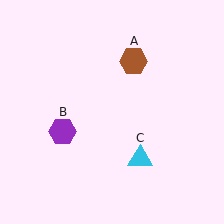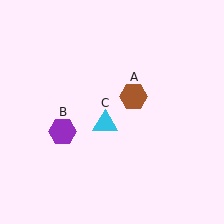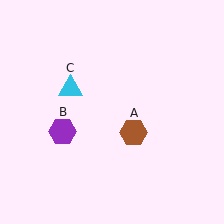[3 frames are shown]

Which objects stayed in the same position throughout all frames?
Purple hexagon (object B) remained stationary.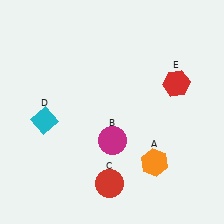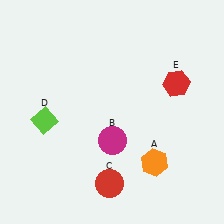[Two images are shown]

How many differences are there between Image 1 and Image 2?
There is 1 difference between the two images.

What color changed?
The diamond (D) changed from cyan in Image 1 to lime in Image 2.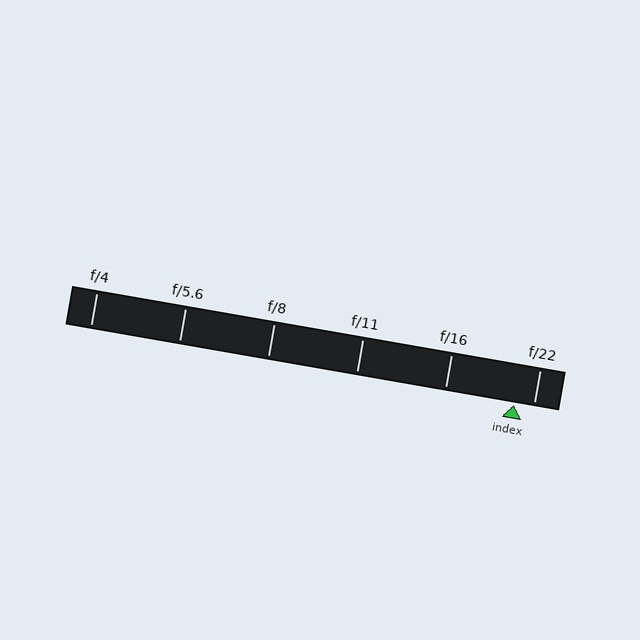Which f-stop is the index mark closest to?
The index mark is closest to f/22.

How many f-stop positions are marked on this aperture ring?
There are 6 f-stop positions marked.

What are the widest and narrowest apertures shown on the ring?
The widest aperture shown is f/4 and the narrowest is f/22.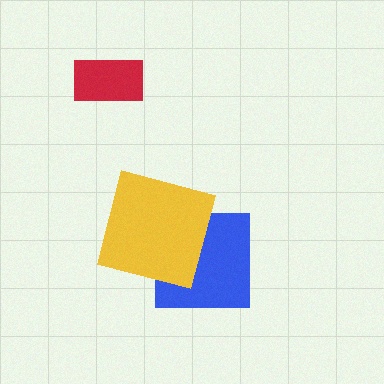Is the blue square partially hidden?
Yes, it is partially covered by another shape.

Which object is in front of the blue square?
The yellow square is in front of the blue square.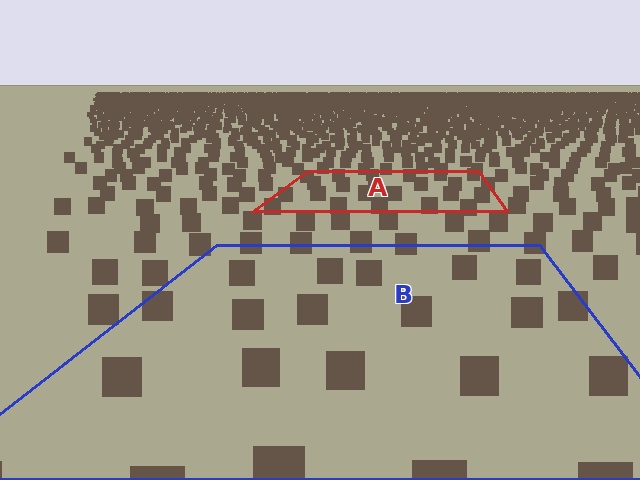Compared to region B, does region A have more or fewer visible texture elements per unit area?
Region A has more texture elements per unit area — they are packed more densely because it is farther away.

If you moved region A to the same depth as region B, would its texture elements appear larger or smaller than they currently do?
They would appear larger. At a closer depth, the same texture elements are projected at a bigger on-screen size.